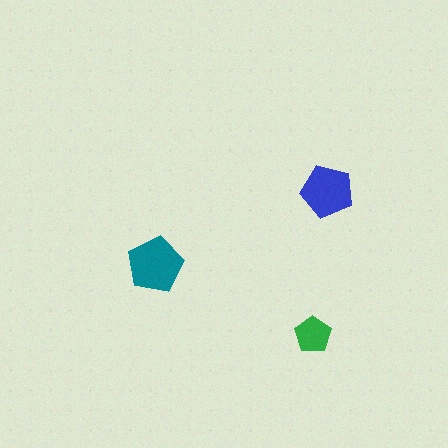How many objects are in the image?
There are 3 objects in the image.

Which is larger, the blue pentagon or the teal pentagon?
The teal one.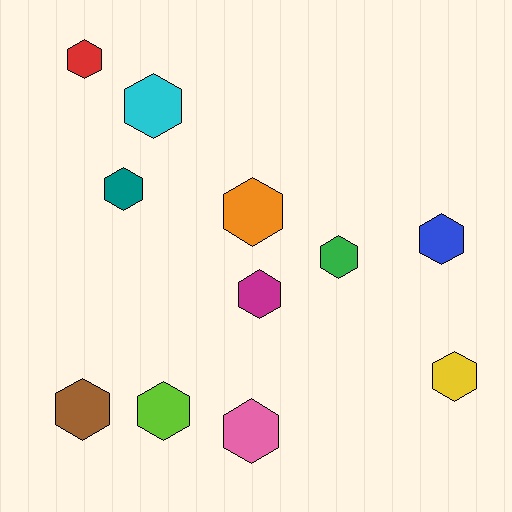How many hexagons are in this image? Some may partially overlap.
There are 11 hexagons.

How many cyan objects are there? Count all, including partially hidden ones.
There is 1 cyan object.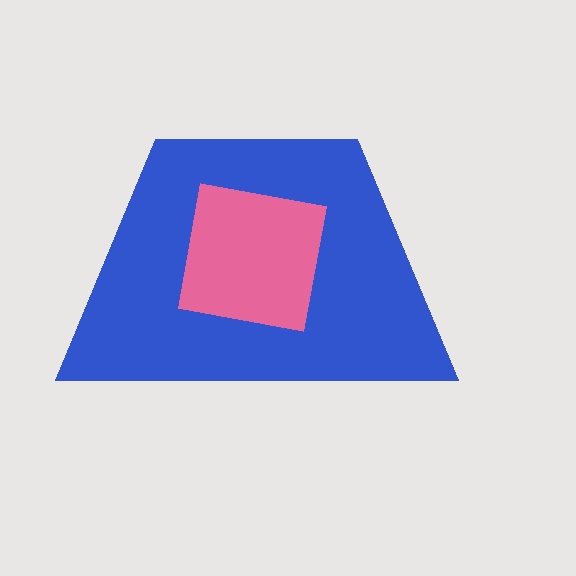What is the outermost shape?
The blue trapezoid.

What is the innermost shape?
The pink square.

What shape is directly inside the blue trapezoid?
The pink square.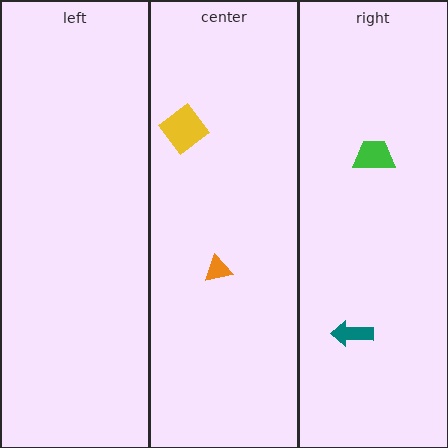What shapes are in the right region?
The teal arrow, the green trapezoid.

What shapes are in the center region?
The orange triangle, the yellow diamond.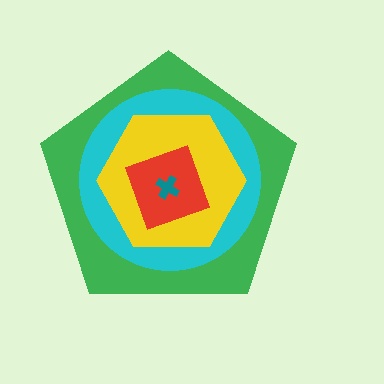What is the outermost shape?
The green pentagon.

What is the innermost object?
The teal cross.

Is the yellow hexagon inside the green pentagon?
Yes.